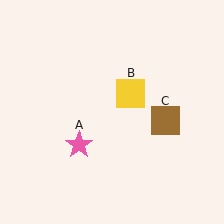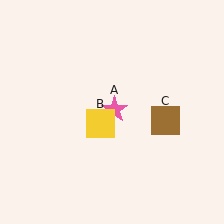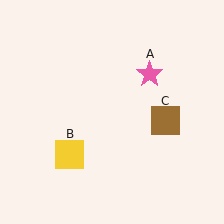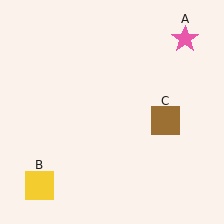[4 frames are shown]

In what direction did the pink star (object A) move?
The pink star (object A) moved up and to the right.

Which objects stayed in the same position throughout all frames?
Brown square (object C) remained stationary.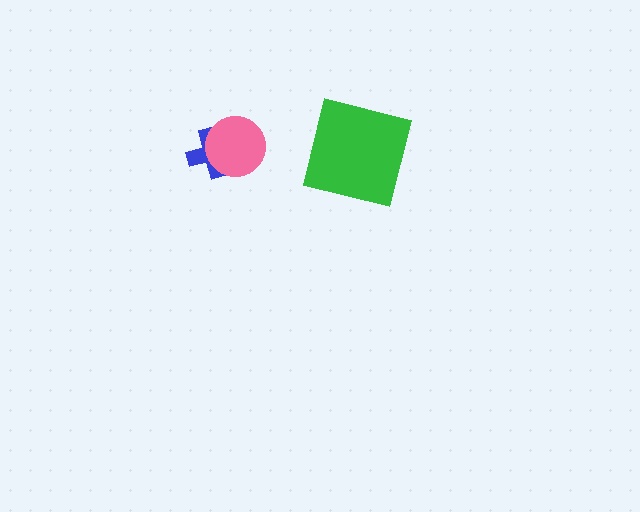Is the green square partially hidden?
No, no other shape covers it.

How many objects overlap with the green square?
0 objects overlap with the green square.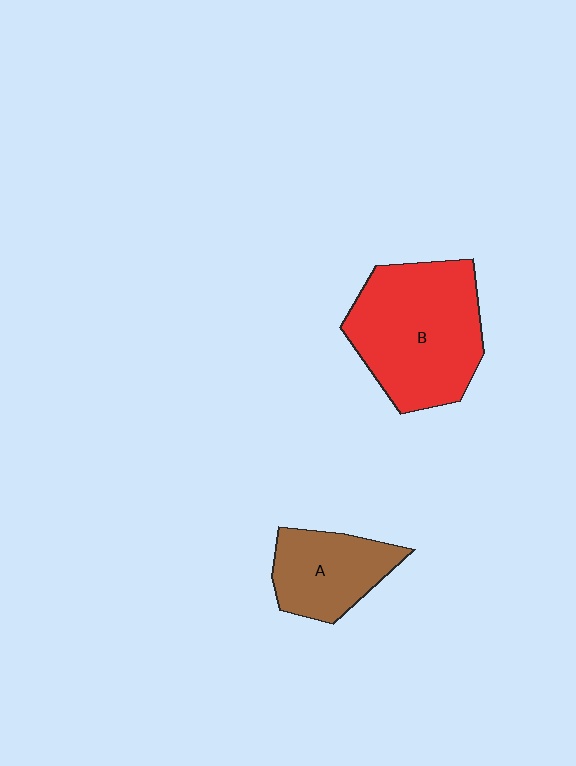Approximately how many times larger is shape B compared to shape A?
Approximately 1.8 times.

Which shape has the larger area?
Shape B (red).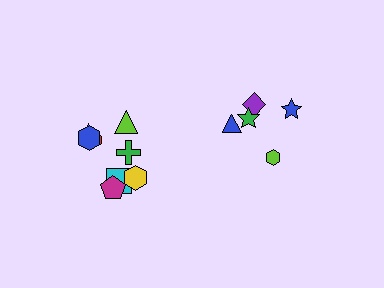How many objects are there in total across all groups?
There are 13 objects.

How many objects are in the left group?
There are 8 objects.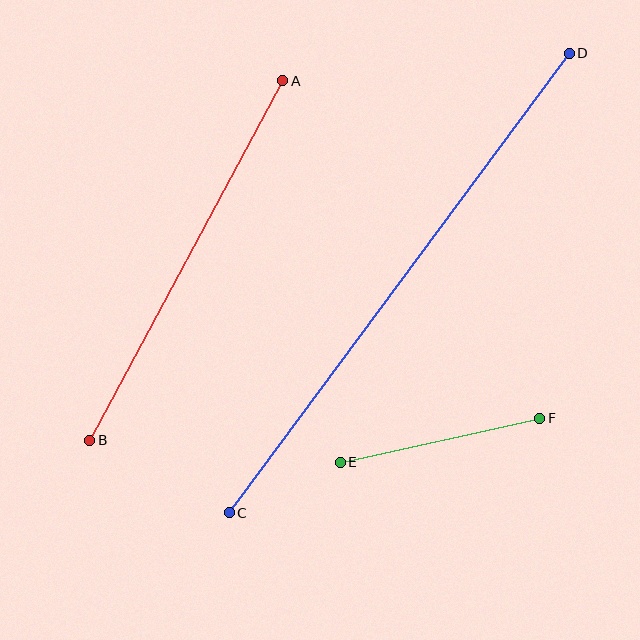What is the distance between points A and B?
The distance is approximately 408 pixels.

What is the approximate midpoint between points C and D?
The midpoint is at approximately (399, 283) pixels.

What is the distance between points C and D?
The distance is approximately 572 pixels.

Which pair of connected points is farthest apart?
Points C and D are farthest apart.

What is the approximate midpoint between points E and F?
The midpoint is at approximately (440, 440) pixels.